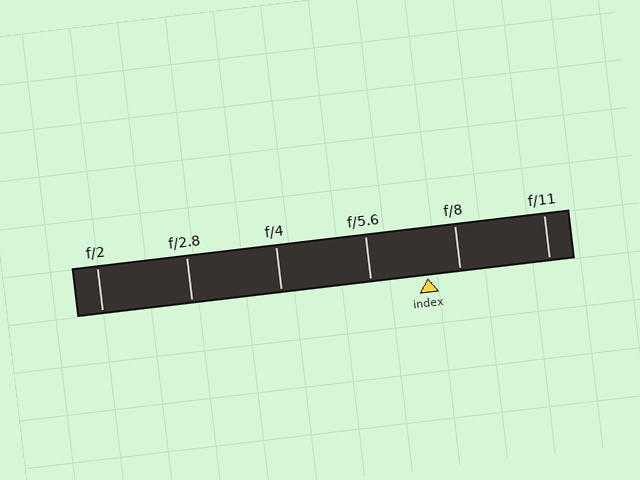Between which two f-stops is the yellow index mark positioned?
The index mark is between f/5.6 and f/8.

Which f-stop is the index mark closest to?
The index mark is closest to f/8.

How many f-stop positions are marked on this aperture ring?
There are 6 f-stop positions marked.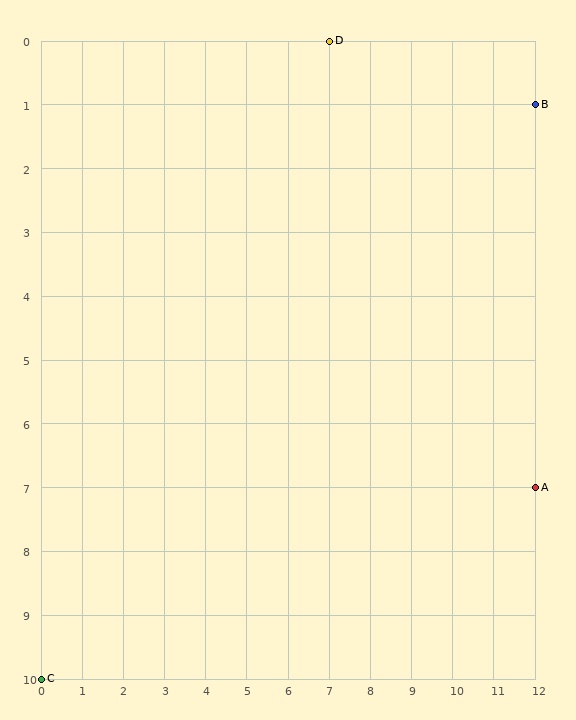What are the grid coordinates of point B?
Point B is at grid coordinates (12, 1).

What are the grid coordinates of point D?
Point D is at grid coordinates (7, 0).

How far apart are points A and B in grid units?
Points A and B are 6 rows apart.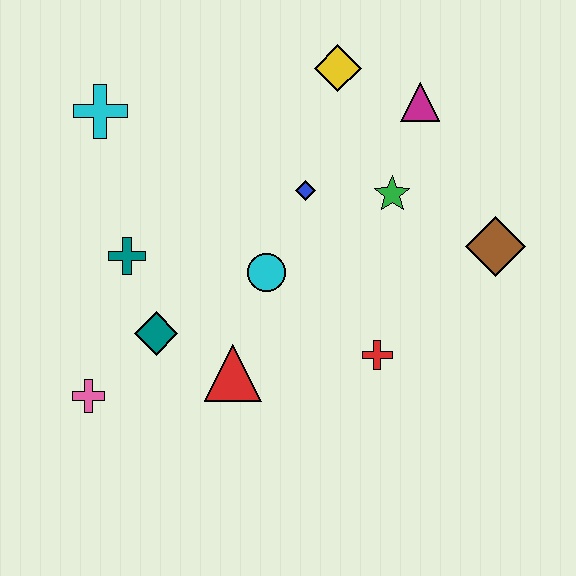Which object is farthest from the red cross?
The cyan cross is farthest from the red cross.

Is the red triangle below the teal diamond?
Yes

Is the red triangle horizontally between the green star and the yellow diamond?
No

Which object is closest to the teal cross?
The teal diamond is closest to the teal cross.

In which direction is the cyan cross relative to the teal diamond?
The cyan cross is above the teal diamond.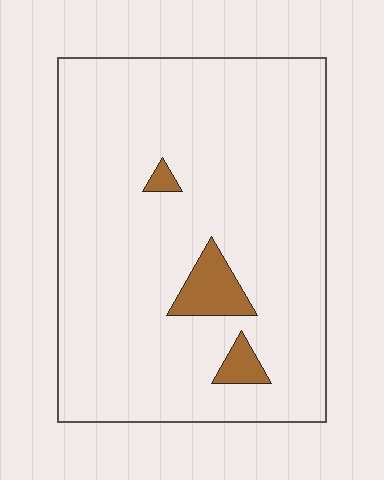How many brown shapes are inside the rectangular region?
3.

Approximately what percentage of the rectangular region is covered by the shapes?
Approximately 5%.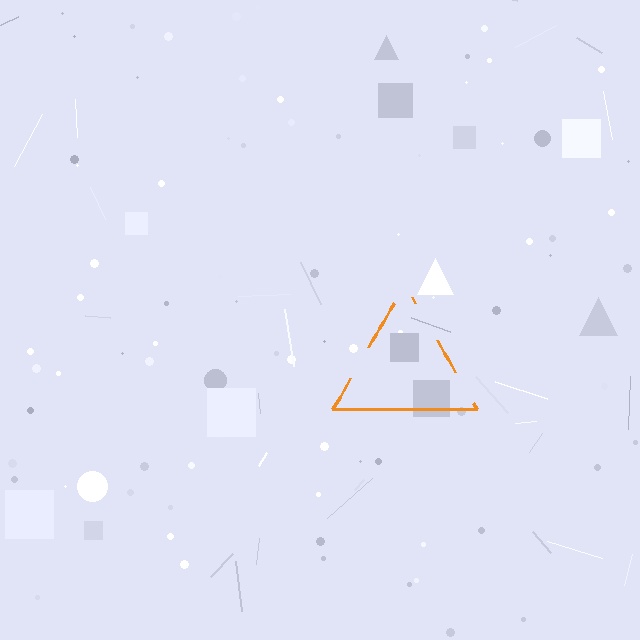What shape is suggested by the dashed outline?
The dashed outline suggests a triangle.